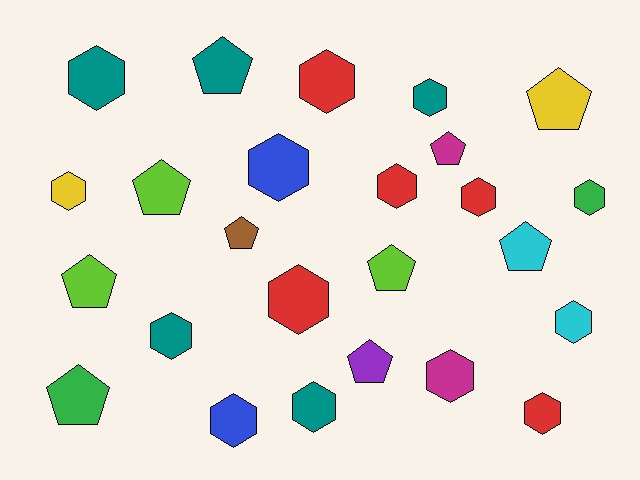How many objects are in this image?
There are 25 objects.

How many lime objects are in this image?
There are 3 lime objects.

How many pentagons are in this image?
There are 10 pentagons.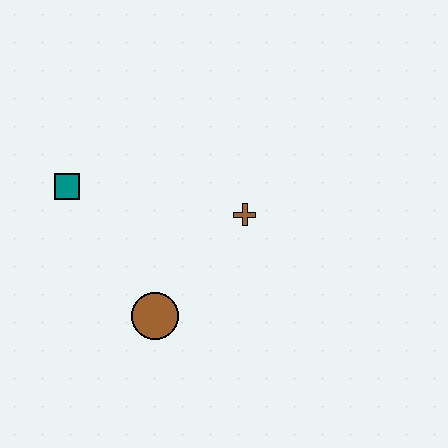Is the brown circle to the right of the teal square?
Yes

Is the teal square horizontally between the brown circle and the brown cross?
No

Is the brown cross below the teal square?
Yes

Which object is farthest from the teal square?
The brown cross is farthest from the teal square.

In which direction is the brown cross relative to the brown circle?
The brown cross is above the brown circle.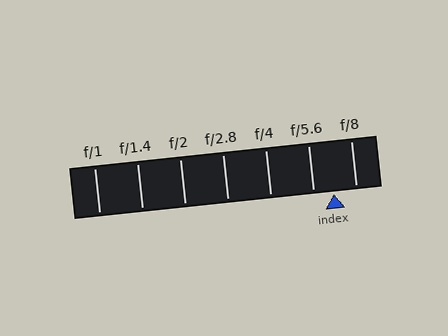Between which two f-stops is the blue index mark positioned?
The index mark is between f/5.6 and f/8.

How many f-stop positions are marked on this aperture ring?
There are 7 f-stop positions marked.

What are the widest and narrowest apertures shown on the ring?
The widest aperture shown is f/1 and the narrowest is f/8.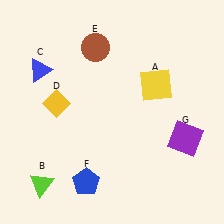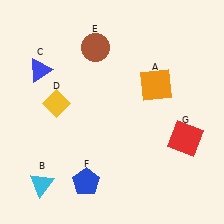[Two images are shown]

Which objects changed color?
A changed from yellow to orange. B changed from lime to cyan. G changed from purple to red.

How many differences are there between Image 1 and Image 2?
There are 3 differences between the two images.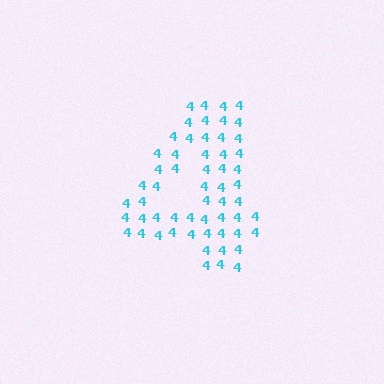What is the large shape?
The large shape is the digit 4.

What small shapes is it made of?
It is made of small digit 4's.